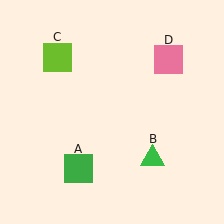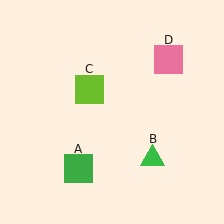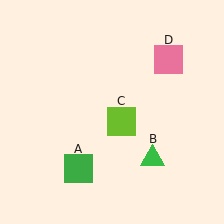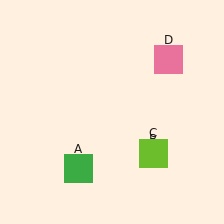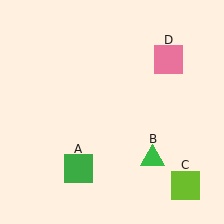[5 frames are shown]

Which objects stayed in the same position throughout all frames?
Green square (object A) and green triangle (object B) and pink square (object D) remained stationary.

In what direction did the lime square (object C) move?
The lime square (object C) moved down and to the right.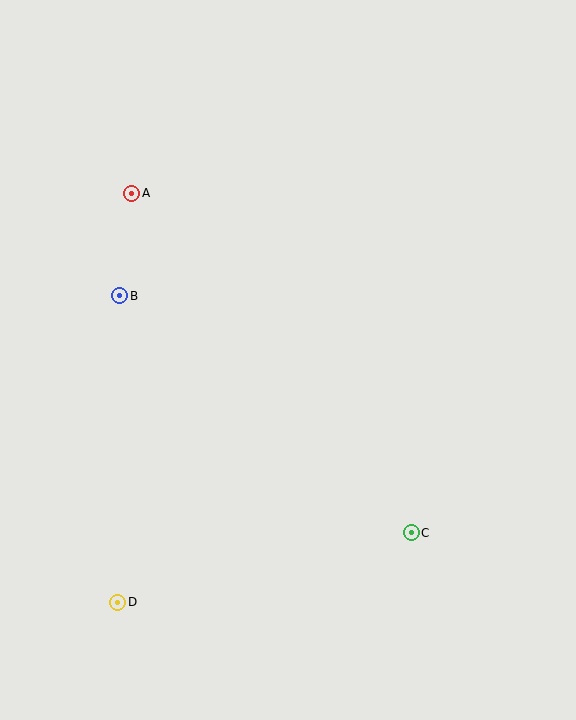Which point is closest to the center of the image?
Point B at (120, 296) is closest to the center.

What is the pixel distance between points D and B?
The distance between D and B is 306 pixels.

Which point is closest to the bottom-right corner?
Point C is closest to the bottom-right corner.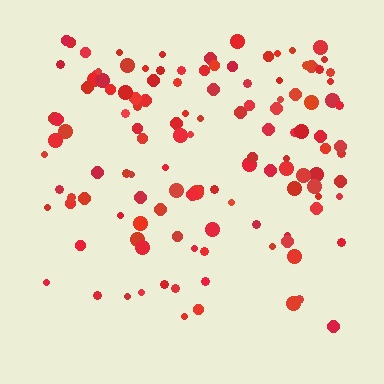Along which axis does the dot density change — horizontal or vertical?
Vertical.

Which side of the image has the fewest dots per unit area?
The bottom.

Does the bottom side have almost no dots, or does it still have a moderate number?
Still a moderate number, just noticeably fewer than the top.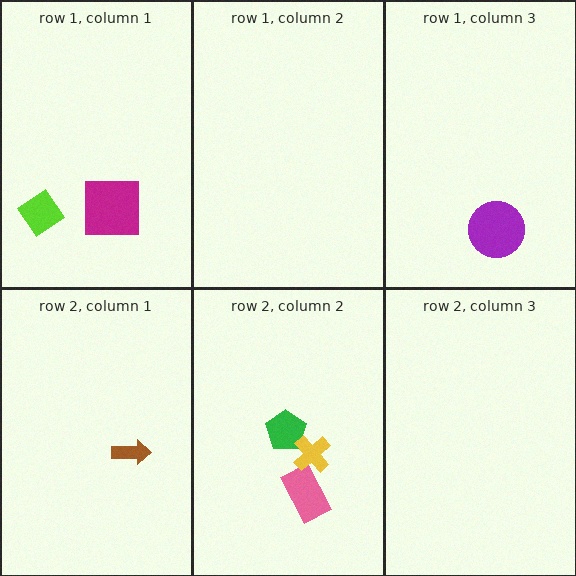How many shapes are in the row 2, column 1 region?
1.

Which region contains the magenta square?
The row 1, column 1 region.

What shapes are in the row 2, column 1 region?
The brown arrow.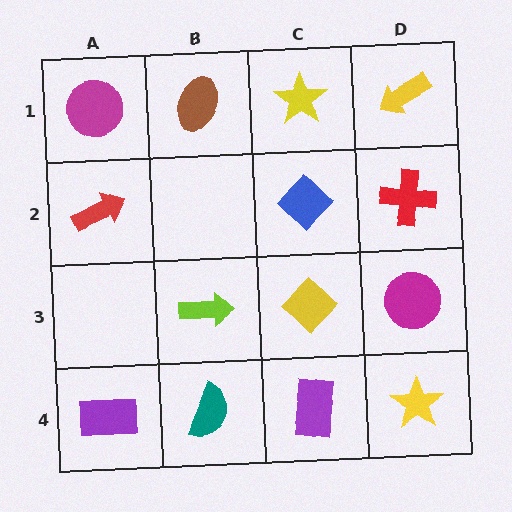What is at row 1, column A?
A magenta circle.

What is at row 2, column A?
A red arrow.